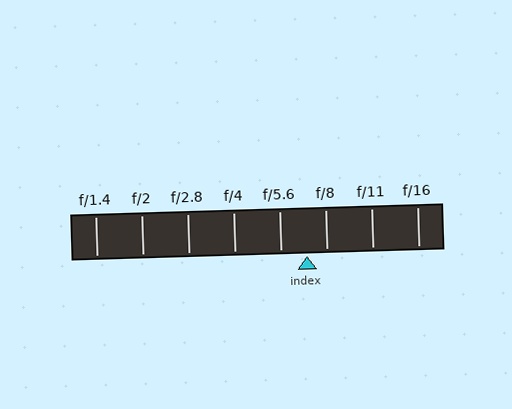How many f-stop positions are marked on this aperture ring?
There are 8 f-stop positions marked.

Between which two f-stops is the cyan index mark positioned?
The index mark is between f/5.6 and f/8.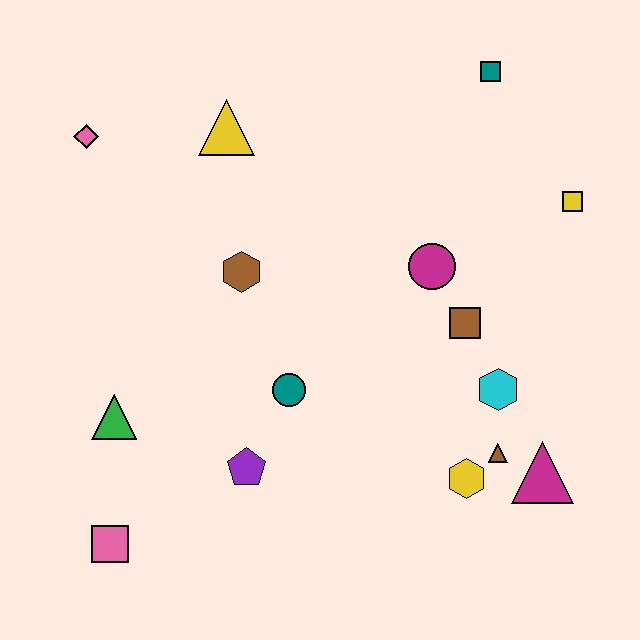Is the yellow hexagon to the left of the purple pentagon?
No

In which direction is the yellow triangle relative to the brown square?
The yellow triangle is to the left of the brown square.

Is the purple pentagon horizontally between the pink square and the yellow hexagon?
Yes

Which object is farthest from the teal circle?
The teal square is farthest from the teal circle.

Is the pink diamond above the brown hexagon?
Yes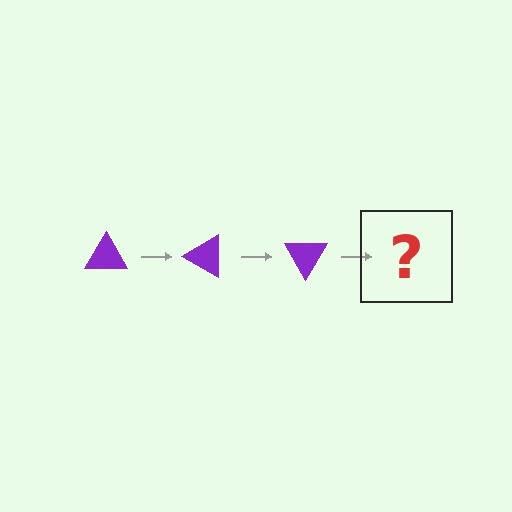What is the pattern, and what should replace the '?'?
The pattern is that the triangle rotates 30 degrees each step. The '?' should be a purple triangle rotated 90 degrees.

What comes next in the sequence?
The next element should be a purple triangle rotated 90 degrees.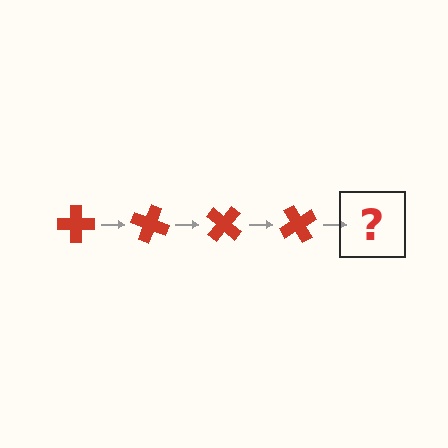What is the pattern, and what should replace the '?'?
The pattern is that the cross rotates 20 degrees each step. The '?' should be a red cross rotated 80 degrees.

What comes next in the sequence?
The next element should be a red cross rotated 80 degrees.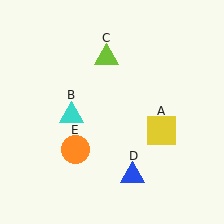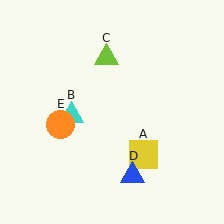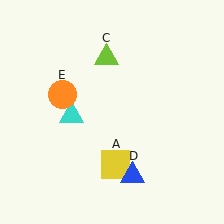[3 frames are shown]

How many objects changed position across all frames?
2 objects changed position: yellow square (object A), orange circle (object E).